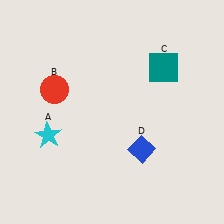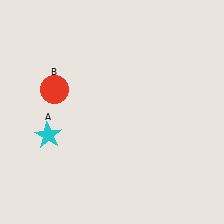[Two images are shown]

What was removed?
The teal square (C), the blue diamond (D) were removed in Image 2.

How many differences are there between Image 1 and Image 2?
There are 2 differences between the two images.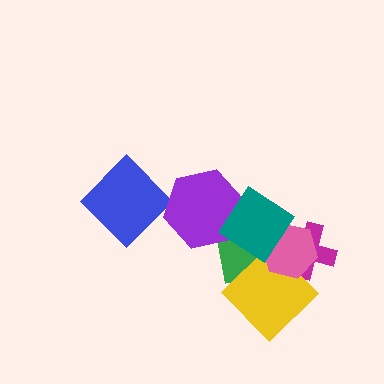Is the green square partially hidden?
Yes, it is partially covered by another shape.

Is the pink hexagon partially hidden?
Yes, it is partially covered by another shape.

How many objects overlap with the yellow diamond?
4 objects overlap with the yellow diamond.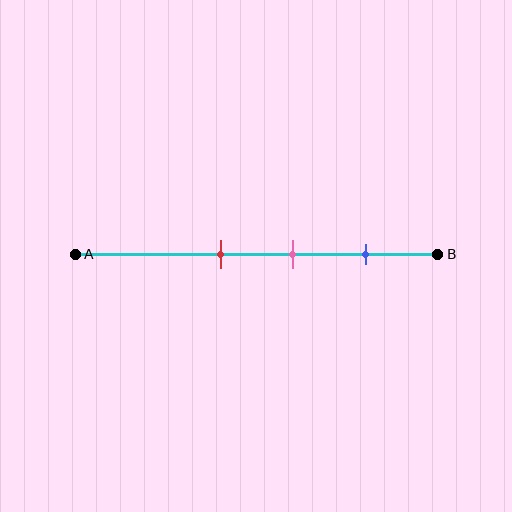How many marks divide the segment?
There are 3 marks dividing the segment.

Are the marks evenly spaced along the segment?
Yes, the marks are approximately evenly spaced.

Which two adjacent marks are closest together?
The red and pink marks are the closest adjacent pair.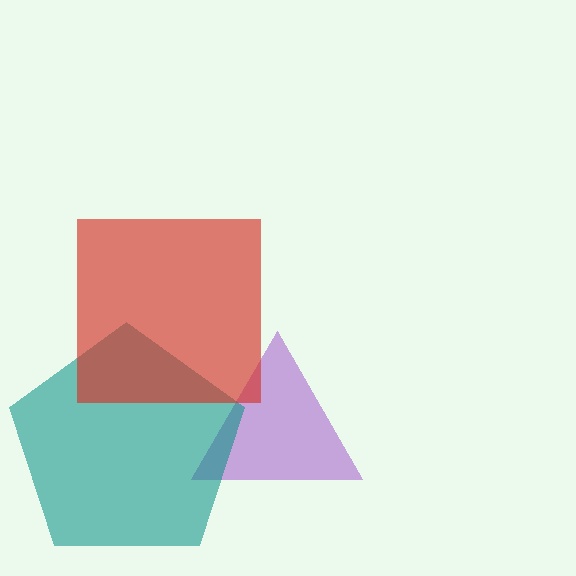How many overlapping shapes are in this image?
There are 3 overlapping shapes in the image.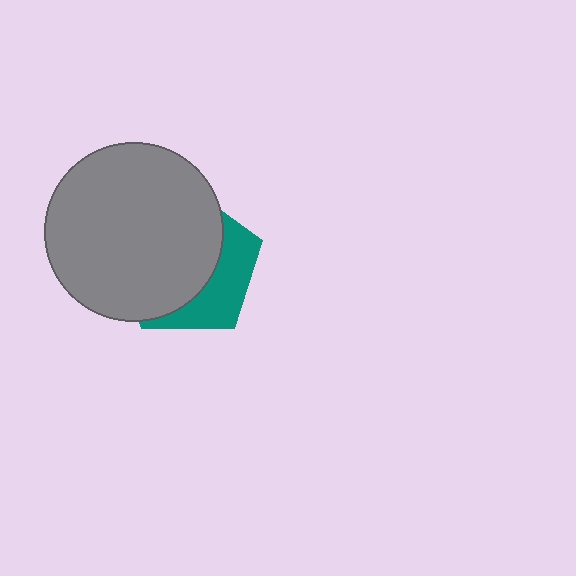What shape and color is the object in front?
The object in front is a gray circle.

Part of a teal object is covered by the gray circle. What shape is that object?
It is a pentagon.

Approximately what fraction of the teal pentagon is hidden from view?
Roughly 65% of the teal pentagon is hidden behind the gray circle.